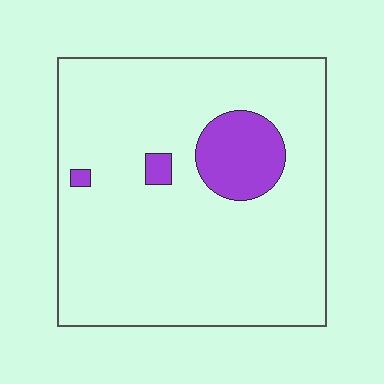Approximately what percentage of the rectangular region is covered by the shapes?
Approximately 10%.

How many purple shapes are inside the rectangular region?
3.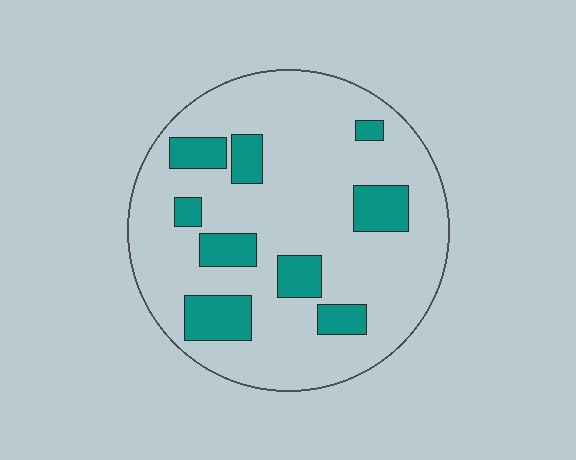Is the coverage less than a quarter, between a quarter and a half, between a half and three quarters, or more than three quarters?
Less than a quarter.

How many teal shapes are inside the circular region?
9.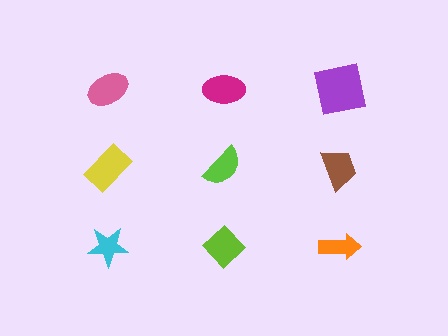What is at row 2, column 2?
A lime semicircle.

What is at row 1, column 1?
A pink ellipse.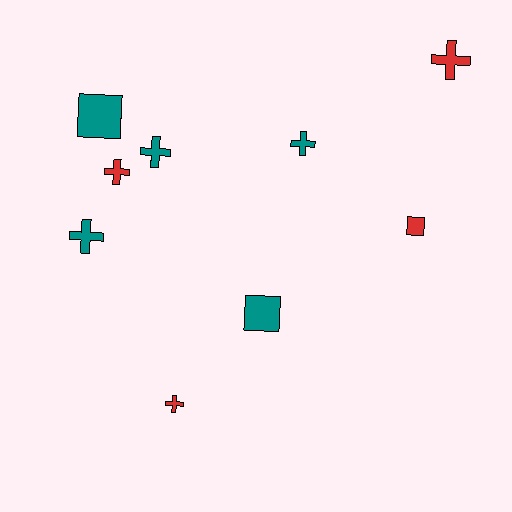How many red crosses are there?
There are 3 red crosses.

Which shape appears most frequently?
Cross, with 6 objects.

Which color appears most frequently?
Teal, with 5 objects.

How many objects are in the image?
There are 9 objects.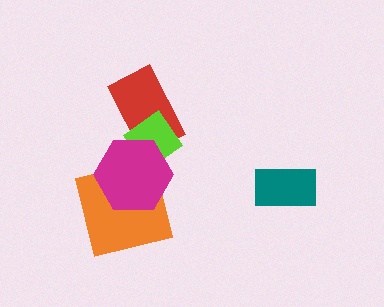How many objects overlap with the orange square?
1 object overlaps with the orange square.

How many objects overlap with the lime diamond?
2 objects overlap with the lime diamond.